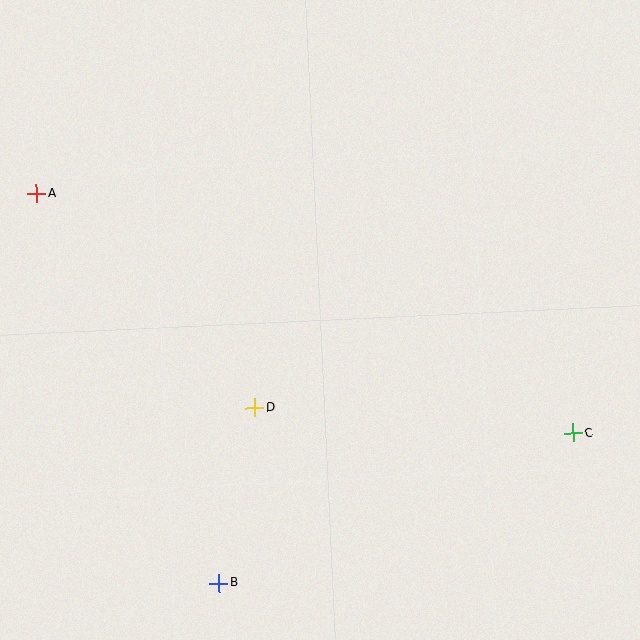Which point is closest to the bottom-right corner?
Point C is closest to the bottom-right corner.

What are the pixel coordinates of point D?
Point D is at (255, 408).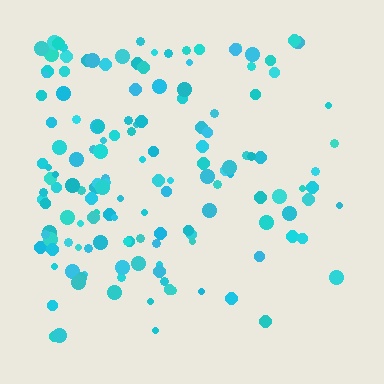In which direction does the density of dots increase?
From right to left, with the left side densest.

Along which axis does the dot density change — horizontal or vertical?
Horizontal.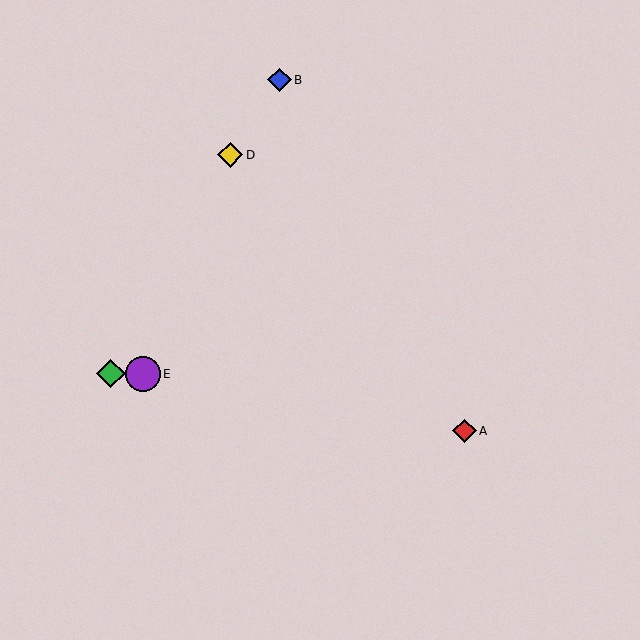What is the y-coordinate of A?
Object A is at y≈431.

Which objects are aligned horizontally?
Objects C, E are aligned horizontally.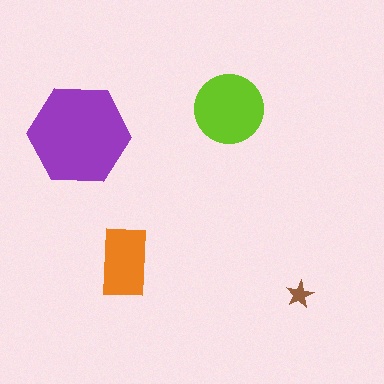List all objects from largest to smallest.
The purple hexagon, the lime circle, the orange rectangle, the brown star.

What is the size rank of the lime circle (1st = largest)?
2nd.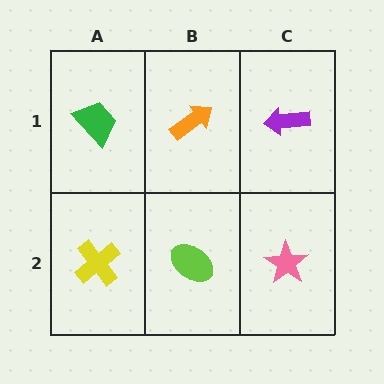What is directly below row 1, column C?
A pink star.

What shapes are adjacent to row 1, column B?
A lime ellipse (row 2, column B), a green trapezoid (row 1, column A), a purple arrow (row 1, column C).